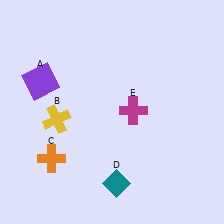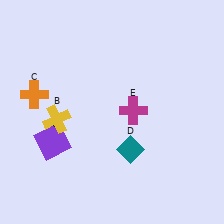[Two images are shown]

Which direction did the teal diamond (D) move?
The teal diamond (D) moved up.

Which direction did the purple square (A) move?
The purple square (A) moved down.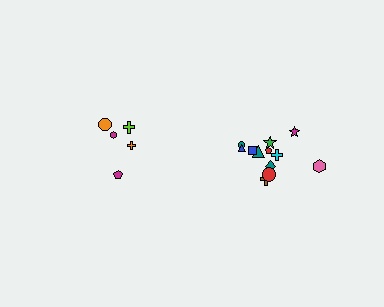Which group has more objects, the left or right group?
The right group.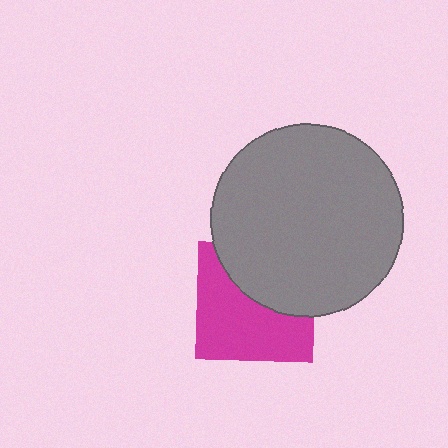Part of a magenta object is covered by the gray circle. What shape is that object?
It is a square.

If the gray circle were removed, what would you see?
You would see the complete magenta square.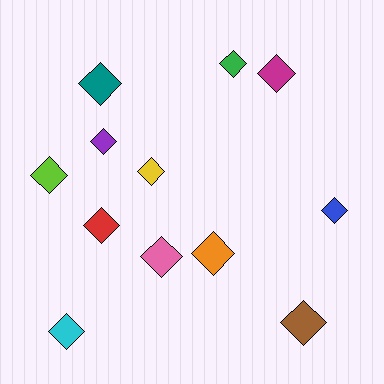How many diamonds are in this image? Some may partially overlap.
There are 12 diamonds.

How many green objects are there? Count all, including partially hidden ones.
There is 1 green object.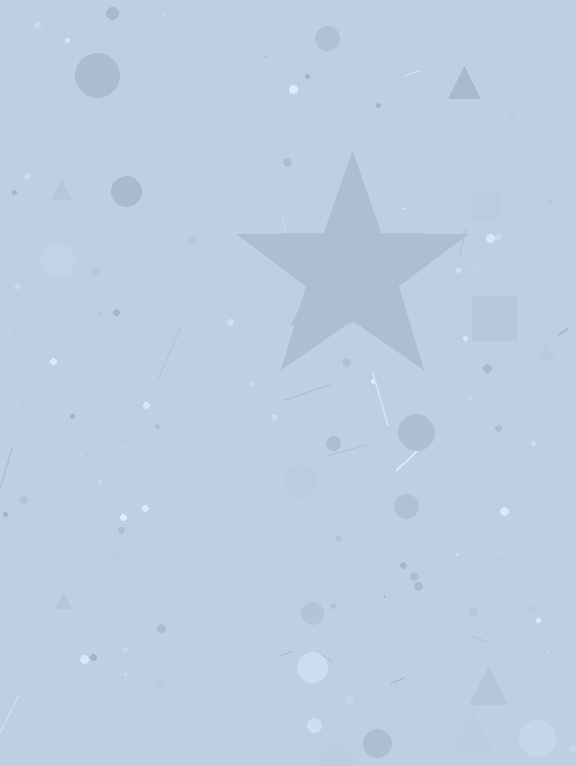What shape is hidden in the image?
A star is hidden in the image.